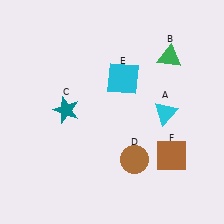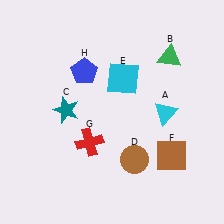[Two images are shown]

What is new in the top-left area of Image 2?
A blue pentagon (H) was added in the top-left area of Image 2.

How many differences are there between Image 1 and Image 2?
There are 2 differences between the two images.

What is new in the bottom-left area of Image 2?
A red cross (G) was added in the bottom-left area of Image 2.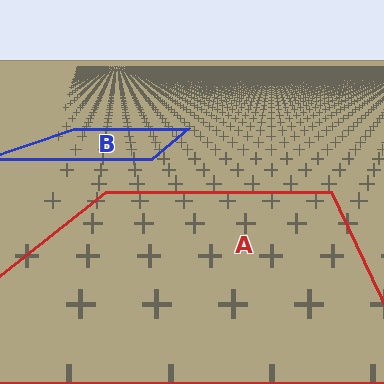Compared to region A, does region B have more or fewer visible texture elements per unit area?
Region B has more texture elements per unit area — they are packed more densely because it is farther away.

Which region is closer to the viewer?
Region A is closer. The texture elements there are larger and more spread out.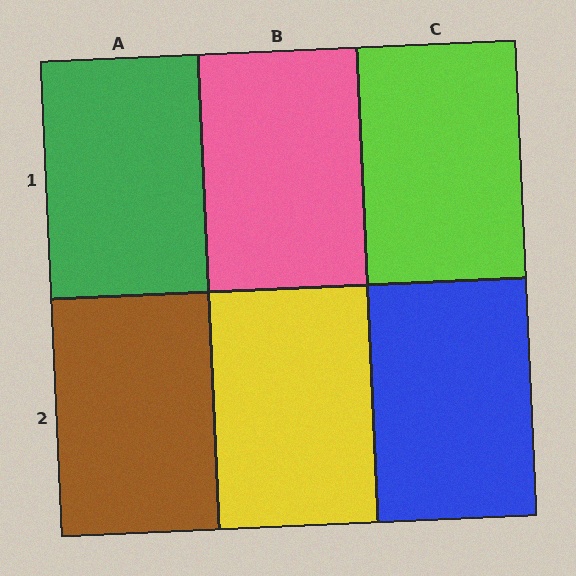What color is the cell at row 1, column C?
Lime.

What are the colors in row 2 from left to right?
Brown, yellow, blue.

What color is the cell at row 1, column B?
Pink.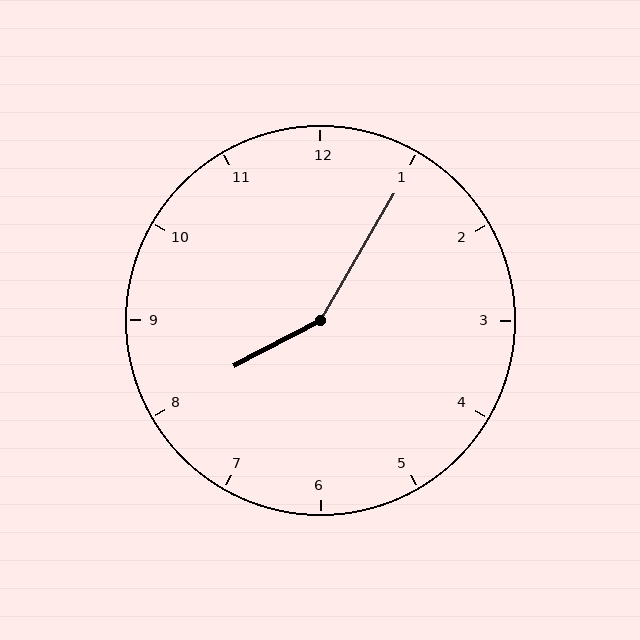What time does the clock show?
8:05.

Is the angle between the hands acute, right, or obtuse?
It is obtuse.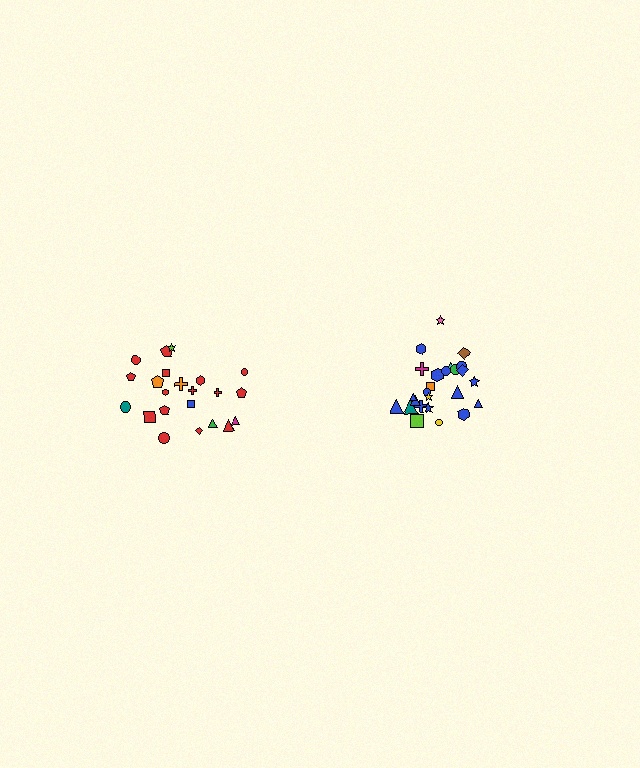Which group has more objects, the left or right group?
The right group.